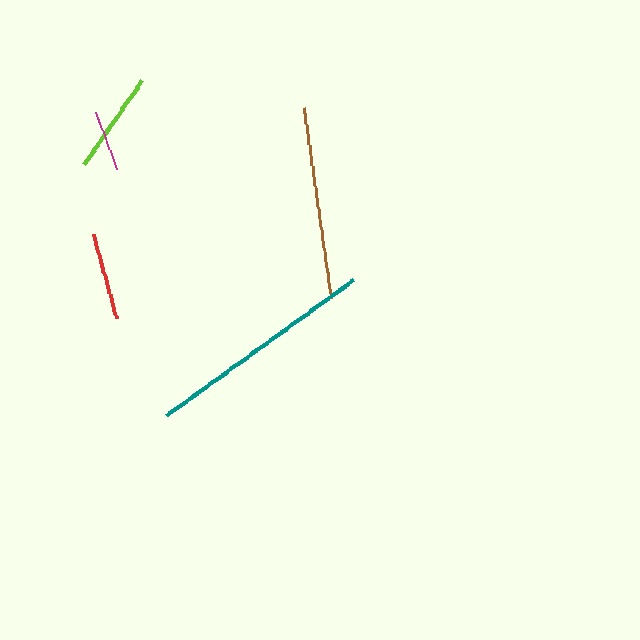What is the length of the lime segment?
The lime segment is approximately 103 pixels long.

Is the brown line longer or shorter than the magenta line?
The brown line is longer than the magenta line.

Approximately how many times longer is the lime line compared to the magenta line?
The lime line is approximately 1.7 times the length of the magenta line.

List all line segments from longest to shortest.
From longest to shortest: teal, brown, lime, red, magenta.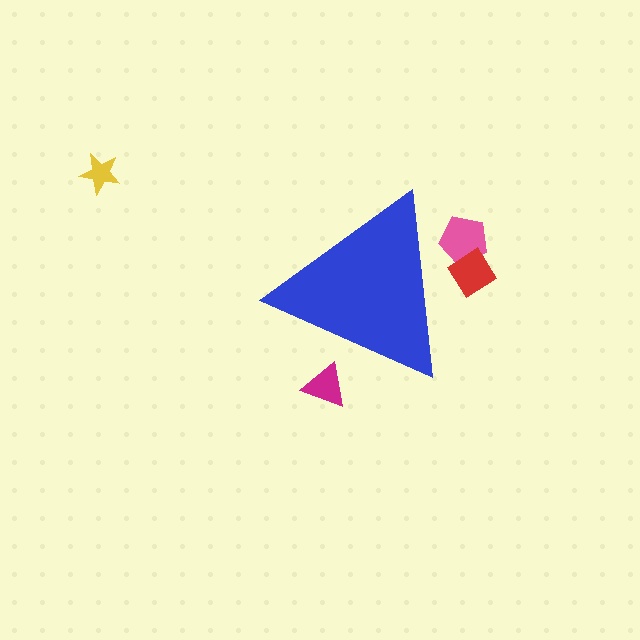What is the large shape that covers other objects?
A blue triangle.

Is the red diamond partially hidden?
Yes, the red diamond is partially hidden behind the blue triangle.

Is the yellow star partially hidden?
No, the yellow star is fully visible.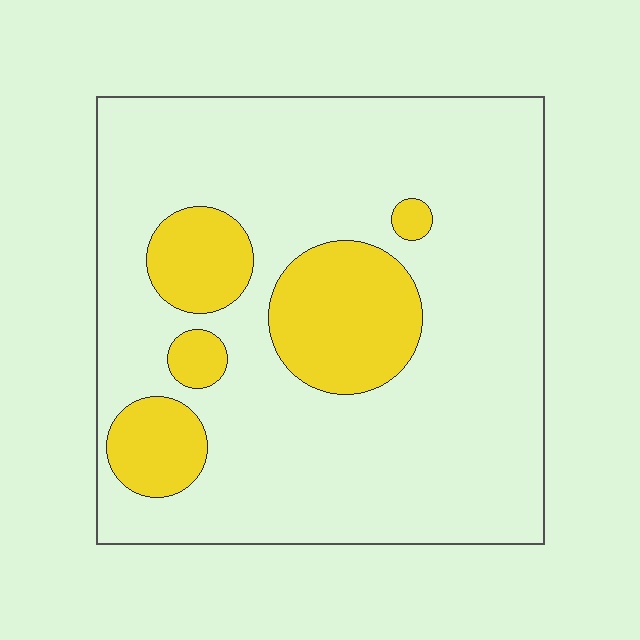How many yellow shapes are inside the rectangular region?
5.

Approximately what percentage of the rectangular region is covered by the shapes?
Approximately 20%.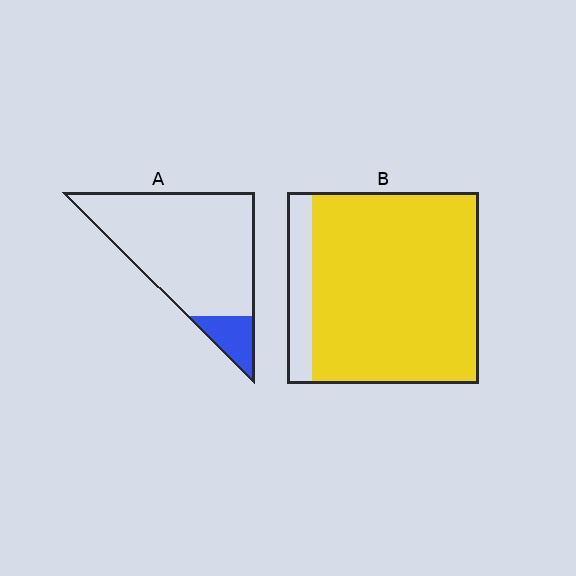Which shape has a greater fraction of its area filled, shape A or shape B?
Shape B.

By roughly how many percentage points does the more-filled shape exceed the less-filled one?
By roughly 75 percentage points (B over A).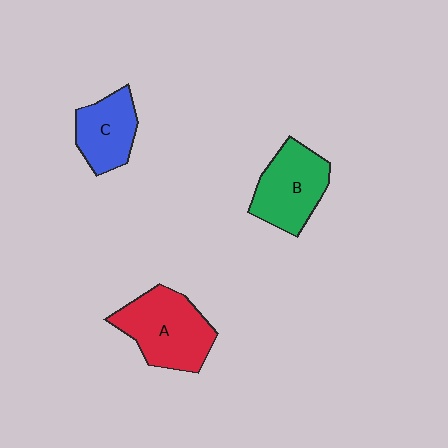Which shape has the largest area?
Shape A (red).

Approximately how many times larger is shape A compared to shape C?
Approximately 1.5 times.